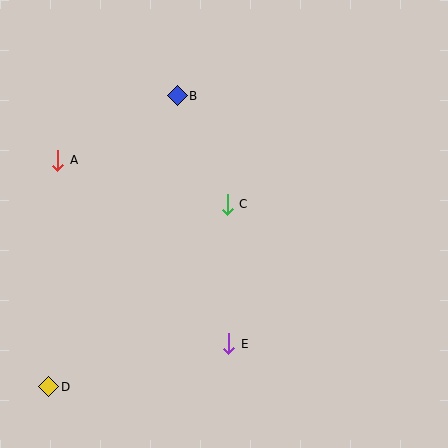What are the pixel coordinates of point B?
Point B is at (177, 96).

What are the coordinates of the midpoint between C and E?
The midpoint between C and E is at (228, 274).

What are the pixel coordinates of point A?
Point A is at (58, 160).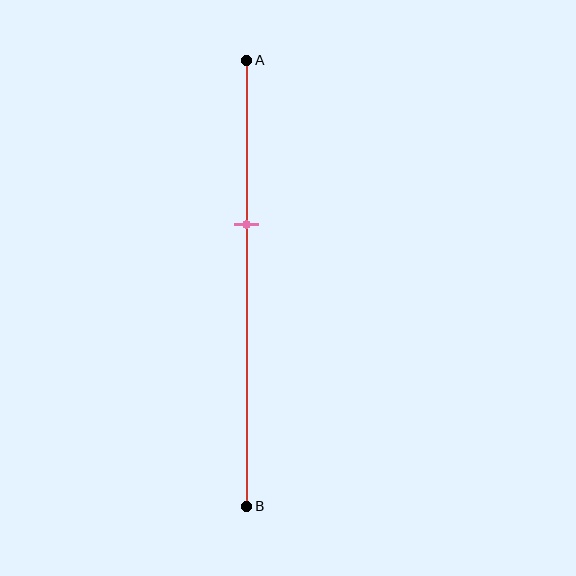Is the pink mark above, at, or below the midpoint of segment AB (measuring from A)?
The pink mark is above the midpoint of segment AB.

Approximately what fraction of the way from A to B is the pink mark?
The pink mark is approximately 35% of the way from A to B.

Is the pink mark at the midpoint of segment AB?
No, the mark is at about 35% from A, not at the 50% midpoint.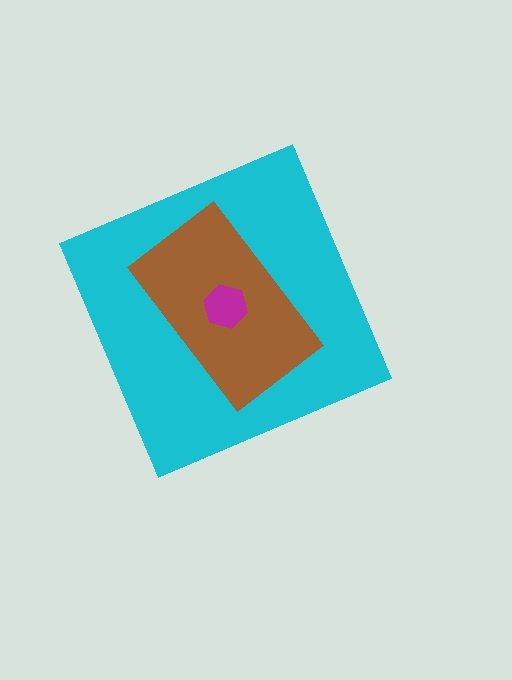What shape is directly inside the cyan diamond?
The brown rectangle.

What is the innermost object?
The magenta hexagon.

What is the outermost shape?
The cyan diamond.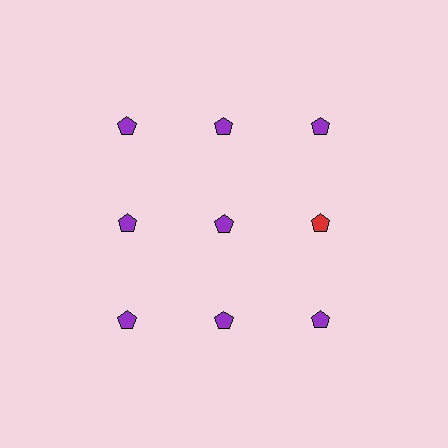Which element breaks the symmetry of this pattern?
The red pentagon in the second row, center column breaks the symmetry. All other shapes are purple pentagons.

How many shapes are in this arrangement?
There are 9 shapes arranged in a grid pattern.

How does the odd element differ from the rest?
It has a different color: red instead of purple.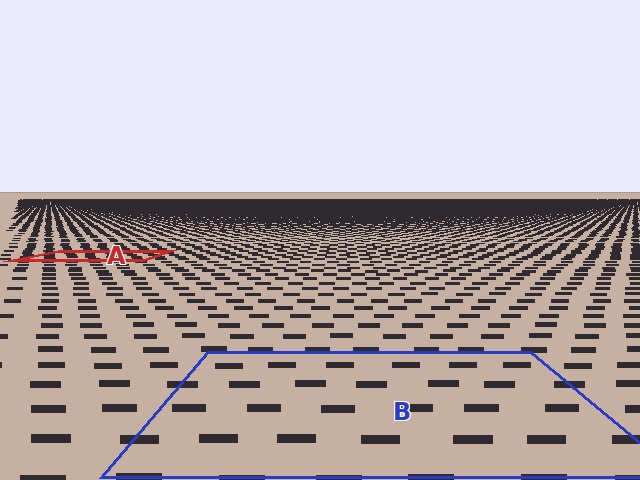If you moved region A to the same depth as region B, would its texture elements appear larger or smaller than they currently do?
They would appear larger. At a closer depth, the same texture elements are projected at a bigger on-screen size.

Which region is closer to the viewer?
Region B is closer. The texture elements there are larger and more spread out.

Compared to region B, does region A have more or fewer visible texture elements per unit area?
Region A has more texture elements per unit area — they are packed more densely because it is farther away.